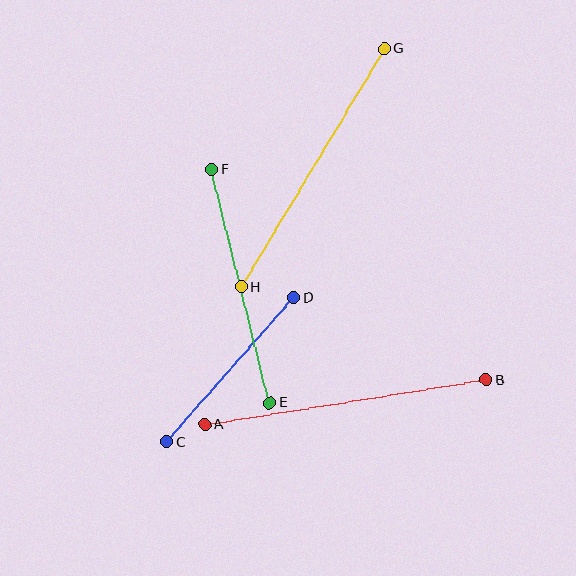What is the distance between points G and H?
The distance is approximately 278 pixels.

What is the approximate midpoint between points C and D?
The midpoint is at approximately (230, 370) pixels.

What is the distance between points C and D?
The distance is approximately 192 pixels.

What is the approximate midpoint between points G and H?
The midpoint is at approximately (313, 168) pixels.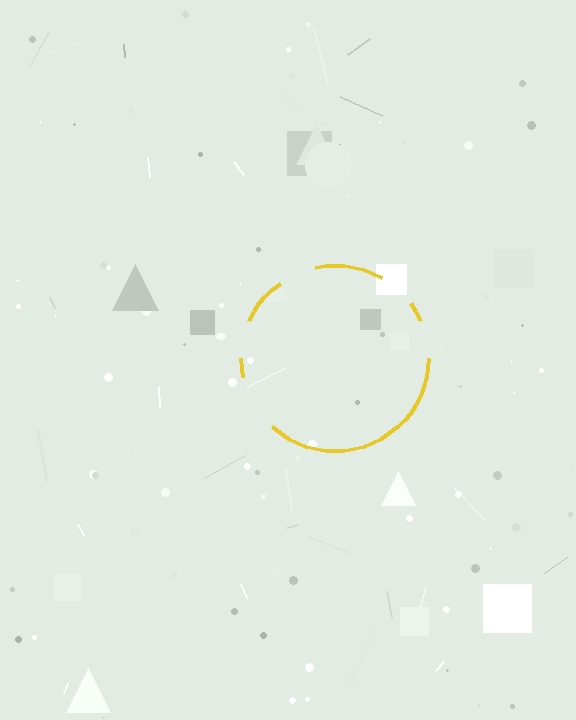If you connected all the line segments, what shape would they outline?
They would outline a circle.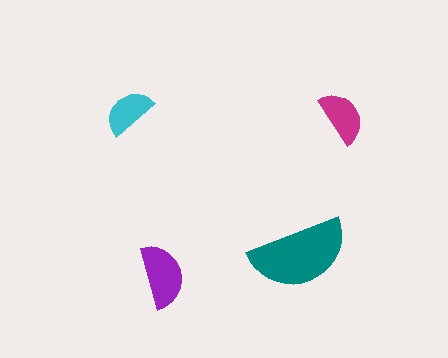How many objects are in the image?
There are 4 objects in the image.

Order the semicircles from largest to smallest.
the teal one, the purple one, the magenta one, the cyan one.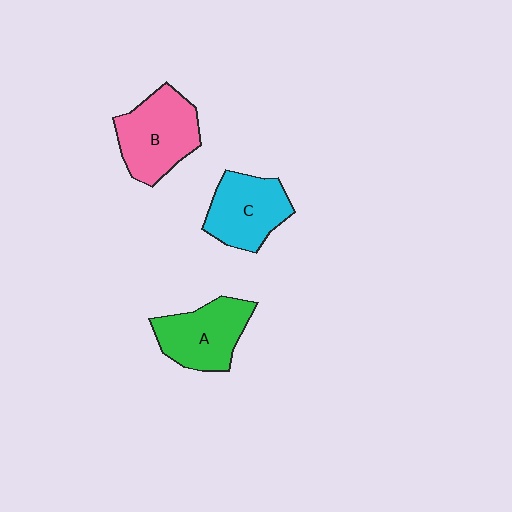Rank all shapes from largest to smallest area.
From largest to smallest: B (pink), A (green), C (cyan).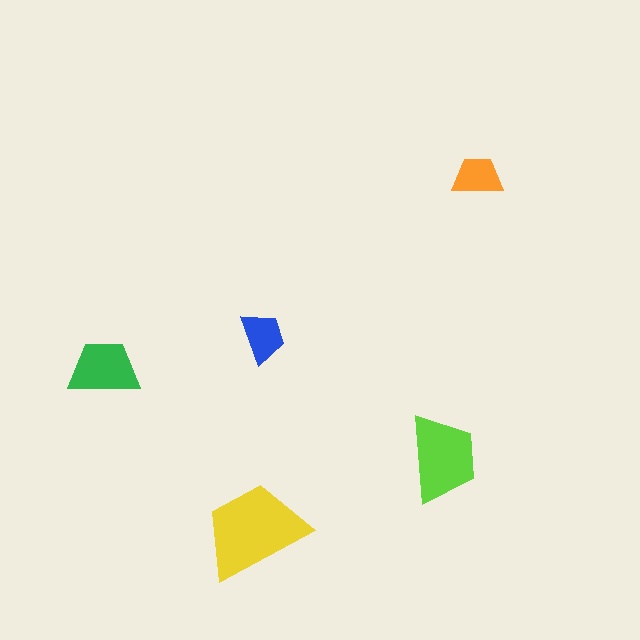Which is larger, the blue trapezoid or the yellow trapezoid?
The yellow one.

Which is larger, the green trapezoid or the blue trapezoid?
The green one.